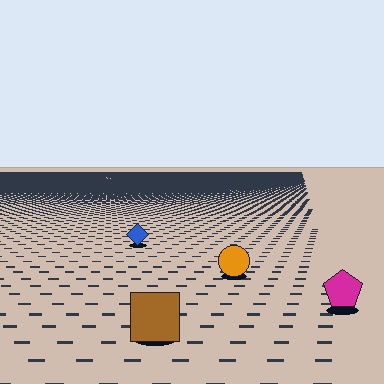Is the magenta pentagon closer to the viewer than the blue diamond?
Yes. The magenta pentagon is closer — you can tell from the texture gradient: the ground texture is coarser near it.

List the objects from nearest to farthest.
From nearest to farthest: the brown square, the magenta pentagon, the orange circle, the blue diamond.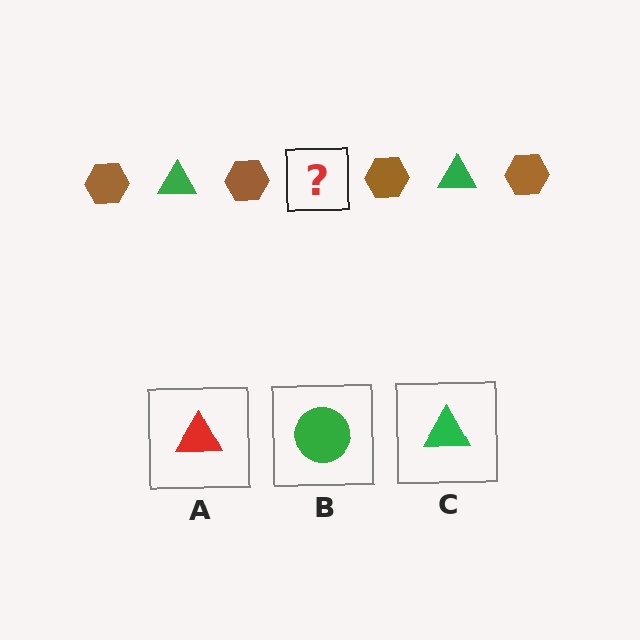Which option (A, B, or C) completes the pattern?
C.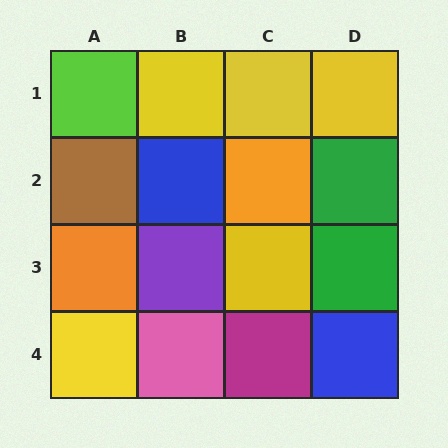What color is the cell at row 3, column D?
Green.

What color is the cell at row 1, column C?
Yellow.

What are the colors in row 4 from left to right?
Yellow, pink, magenta, blue.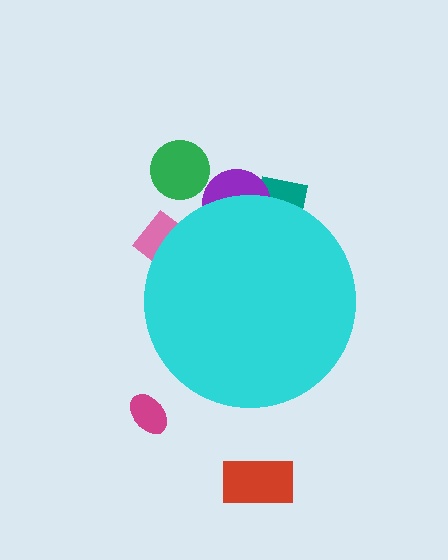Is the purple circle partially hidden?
Yes, the purple circle is partially hidden behind the cyan circle.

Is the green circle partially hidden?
No, the green circle is fully visible.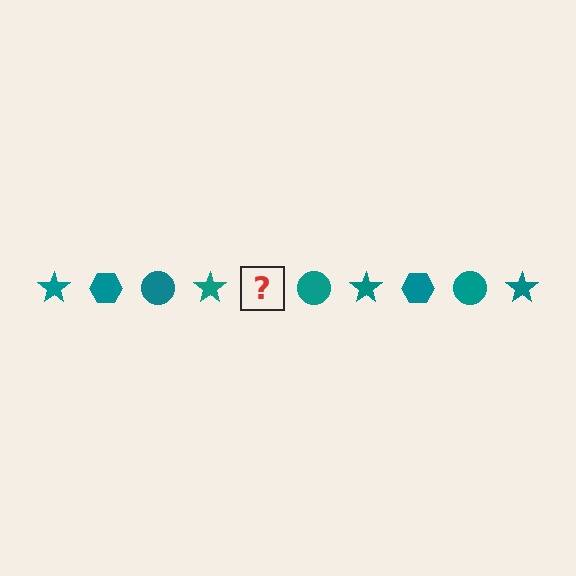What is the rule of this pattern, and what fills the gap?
The rule is that the pattern cycles through star, hexagon, circle shapes in teal. The gap should be filled with a teal hexagon.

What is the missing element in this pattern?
The missing element is a teal hexagon.